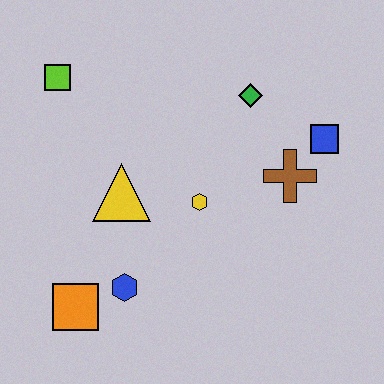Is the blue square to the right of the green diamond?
Yes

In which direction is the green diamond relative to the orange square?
The green diamond is above the orange square.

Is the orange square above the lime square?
No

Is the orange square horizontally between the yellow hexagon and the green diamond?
No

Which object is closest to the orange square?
The blue hexagon is closest to the orange square.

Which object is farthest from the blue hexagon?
The blue square is farthest from the blue hexagon.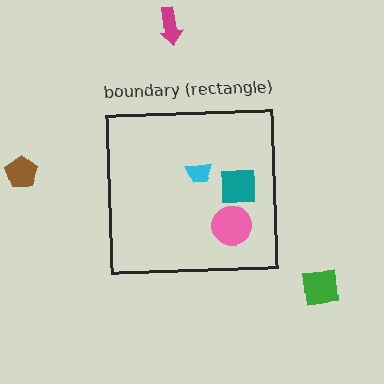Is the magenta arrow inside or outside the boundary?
Outside.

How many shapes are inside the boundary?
3 inside, 3 outside.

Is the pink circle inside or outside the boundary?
Inside.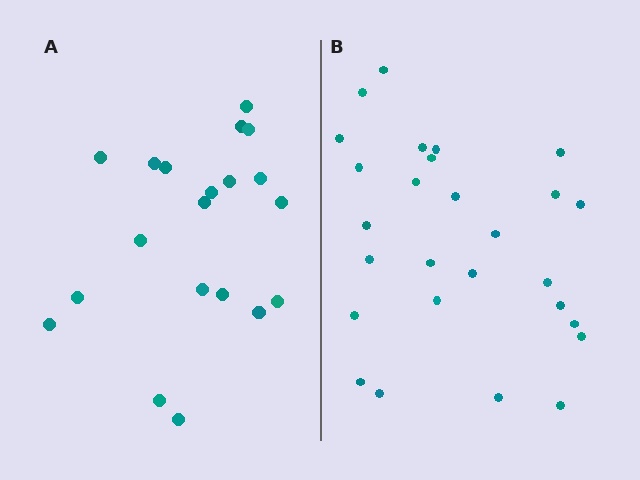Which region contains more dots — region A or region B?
Region B (the right region) has more dots.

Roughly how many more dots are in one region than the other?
Region B has roughly 8 or so more dots than region A.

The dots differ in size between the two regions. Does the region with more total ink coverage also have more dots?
No. Region A has more total ink coverage because its dots are larger, but region B actually contains more individual dots. Total area can be misleading — the number of items is what matters here.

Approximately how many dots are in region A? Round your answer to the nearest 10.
About 20 dots.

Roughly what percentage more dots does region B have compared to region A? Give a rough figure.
About 35% more.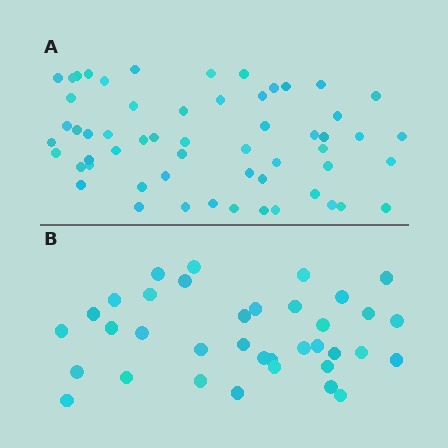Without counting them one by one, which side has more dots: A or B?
Region A (the top region) has more dots.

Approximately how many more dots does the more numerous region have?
Region A has approximately 20 more dots than region B.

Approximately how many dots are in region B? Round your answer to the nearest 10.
About 40 dots. (The exact count is 36, which rounds to 40.)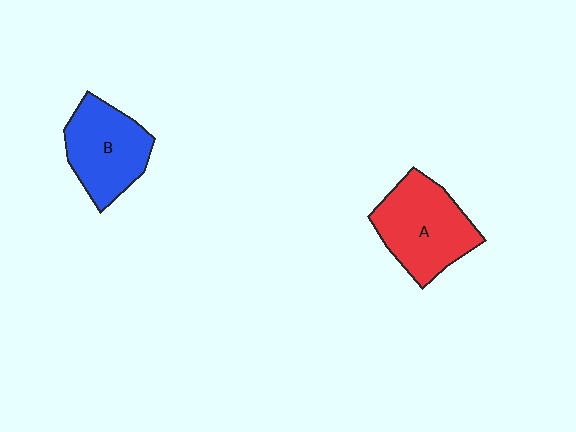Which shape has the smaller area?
Shape B (blue).